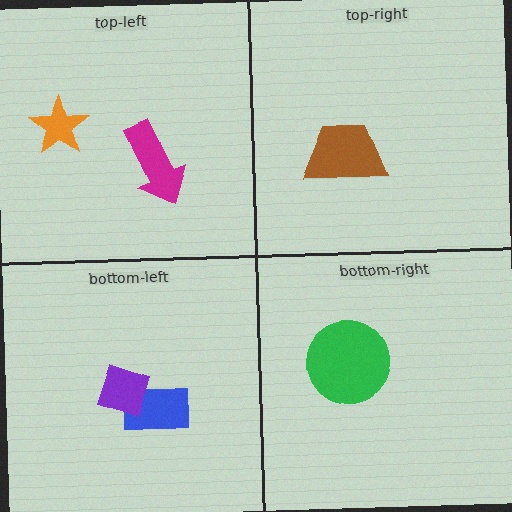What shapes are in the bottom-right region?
The green circle.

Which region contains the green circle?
The bottom-right region.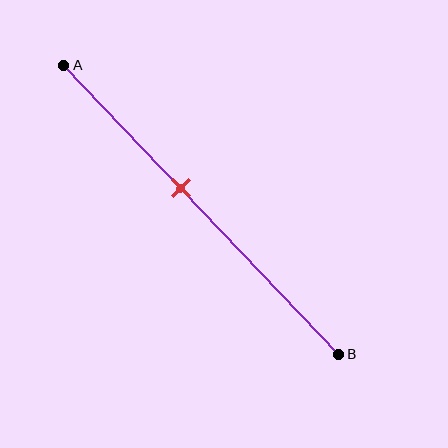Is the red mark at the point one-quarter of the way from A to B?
No, the mark is at about 45% from A, not at the 25% one-quarter point.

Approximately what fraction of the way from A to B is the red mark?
The red mark is approximately 45% of the way from A to B.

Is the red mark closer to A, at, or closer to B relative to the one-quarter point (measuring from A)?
The red mark is closer to point B than the one-quarter point of segment AB.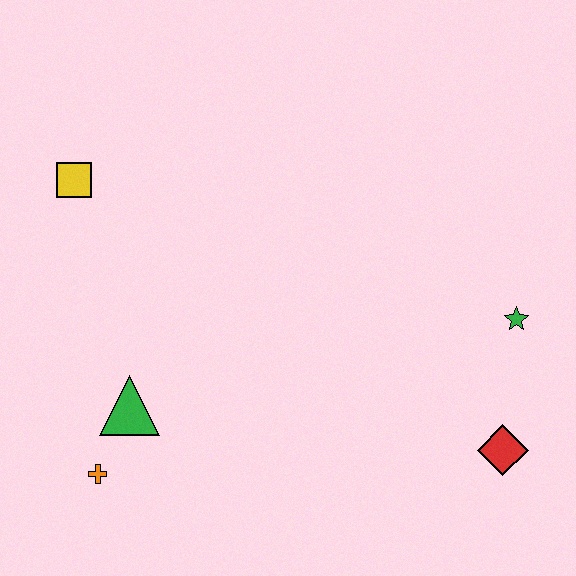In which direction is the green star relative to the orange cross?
The green star is to the right of the orange cross.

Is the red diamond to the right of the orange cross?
Yes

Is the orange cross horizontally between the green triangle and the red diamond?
No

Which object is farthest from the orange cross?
The green star is farthest from the orange cross.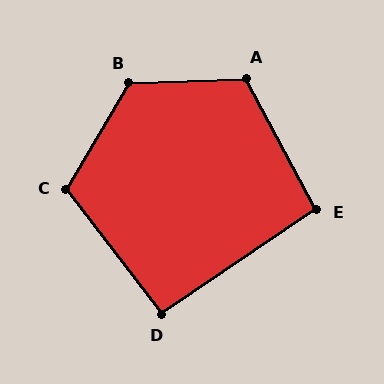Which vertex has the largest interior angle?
B, at approximately 123 degrees.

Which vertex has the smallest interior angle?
D, at approximately 94 degrees.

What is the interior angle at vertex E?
Approximately 96 degrees (obtuse).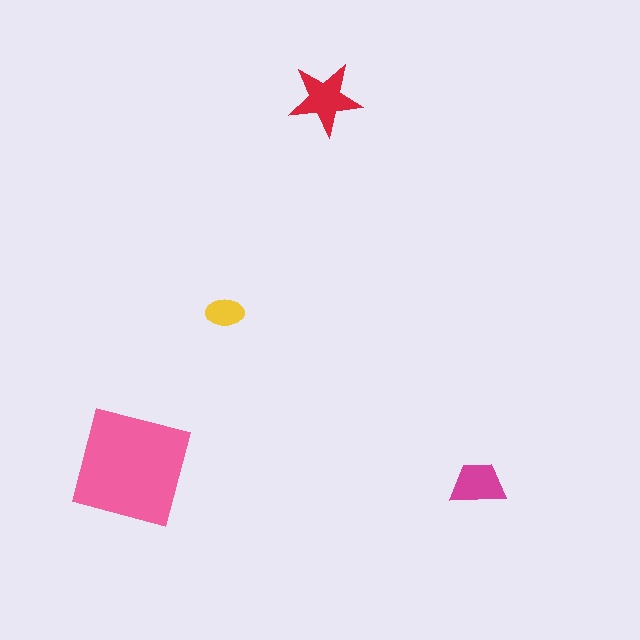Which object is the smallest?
The yellow ellipse.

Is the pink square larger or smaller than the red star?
Larger.